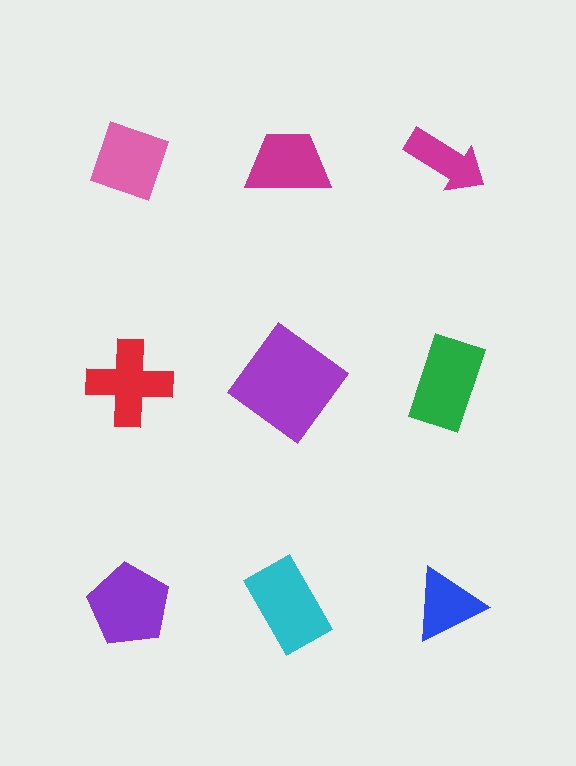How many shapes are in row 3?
3 shapes.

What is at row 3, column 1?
A purple pentagon.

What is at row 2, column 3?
A green rectangle.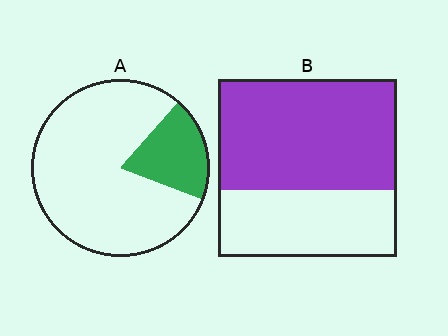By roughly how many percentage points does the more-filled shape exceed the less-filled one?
By roughly 45 percentage points (B over A).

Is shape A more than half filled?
No.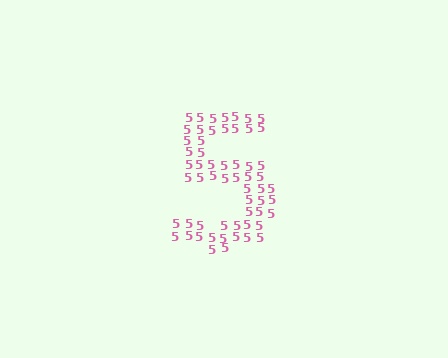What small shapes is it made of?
It is made of small digit 5's.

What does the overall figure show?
The overall figure shows the digit 5.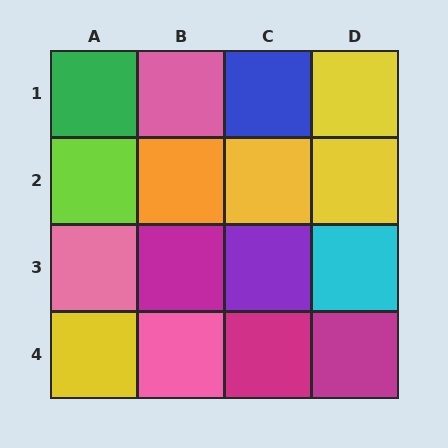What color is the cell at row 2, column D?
Yellow.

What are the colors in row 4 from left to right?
Yellow, pink, magenta, magenta.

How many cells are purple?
1 cell is purple.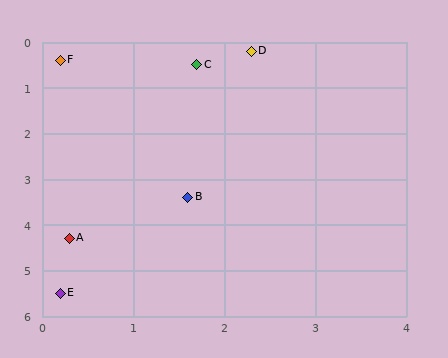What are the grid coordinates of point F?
Point F is at approximately (0.2, 0.4).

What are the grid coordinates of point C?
Point C is at approximately (1.7, 0.5).